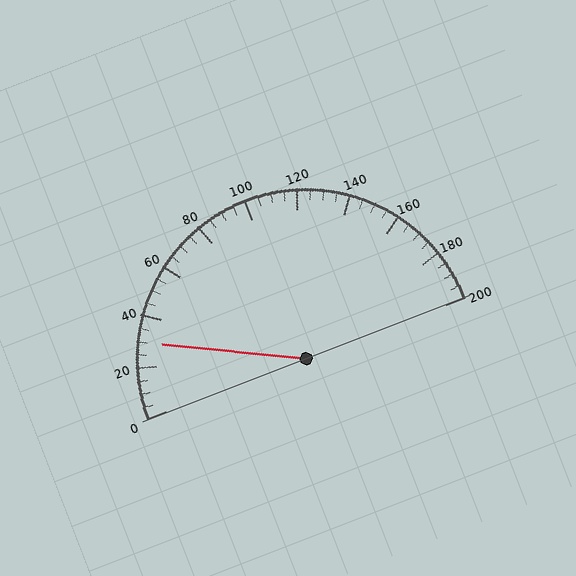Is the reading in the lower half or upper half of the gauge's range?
The reading is in the lower half of the range (0 to 200).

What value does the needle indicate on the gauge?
The needle indicates approximately 30.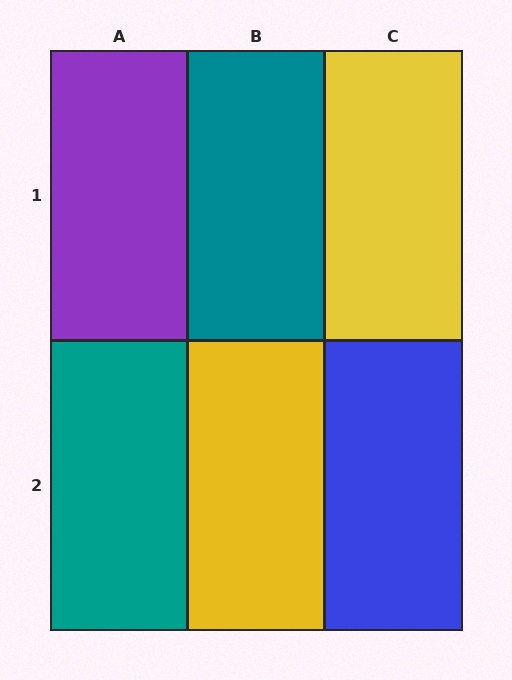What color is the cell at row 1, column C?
Yellow.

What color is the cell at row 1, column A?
Purple.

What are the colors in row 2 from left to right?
Teal, yellow, blue.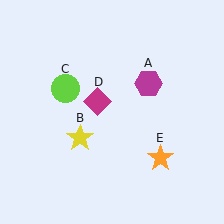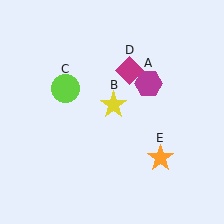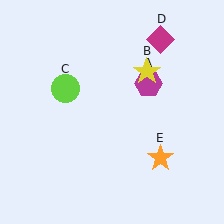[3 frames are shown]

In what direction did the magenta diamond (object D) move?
The magenta diamond (object D) moved up and to the right.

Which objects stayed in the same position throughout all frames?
Magenta hexagon (object A) and lime circle (object C) and orange star (object E) remained stationary.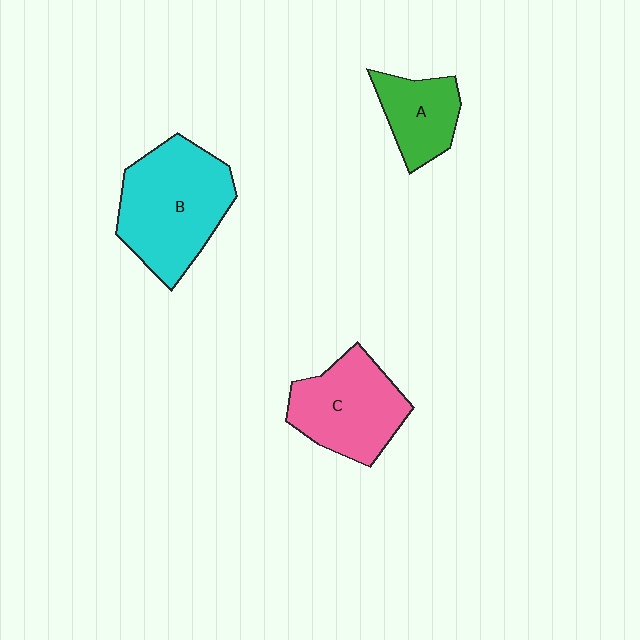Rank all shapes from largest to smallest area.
From largest to smallest: B (cyan), C (pink), A (green).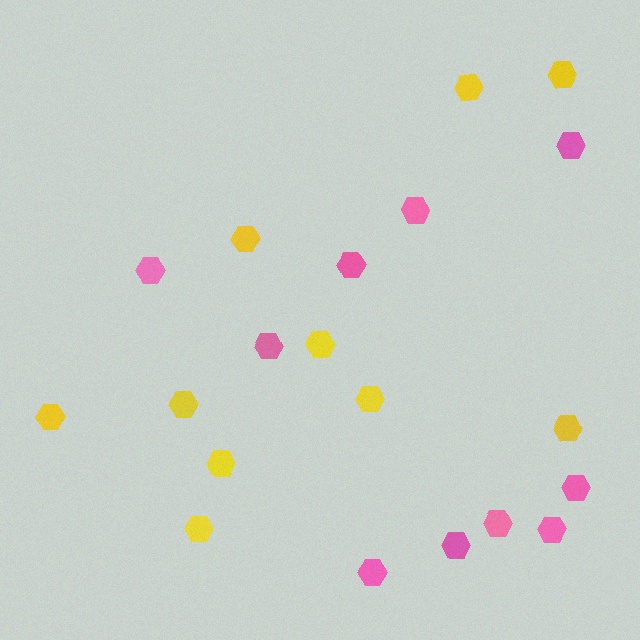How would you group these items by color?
There are 2 groups: one group of yellow hexagons (10) and one group of pink hexagons (10).